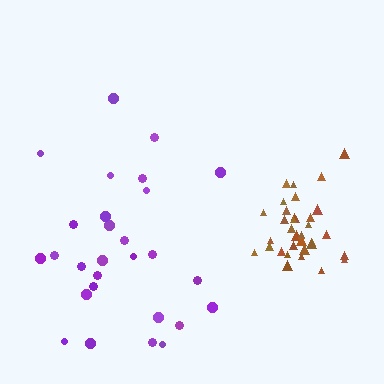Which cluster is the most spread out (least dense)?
Purple.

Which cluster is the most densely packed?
Brown.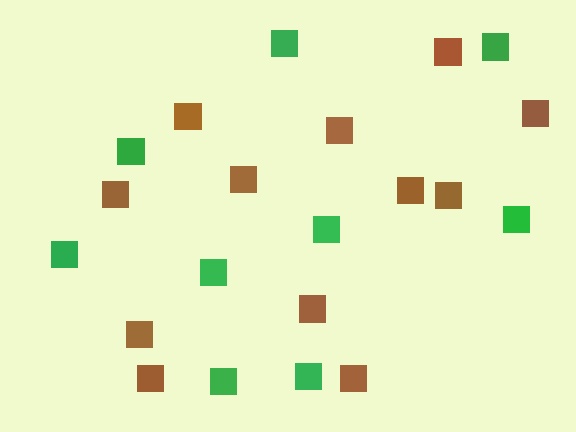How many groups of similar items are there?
There are 2 groups: one group of brown squares (12) and one group of green squares (9).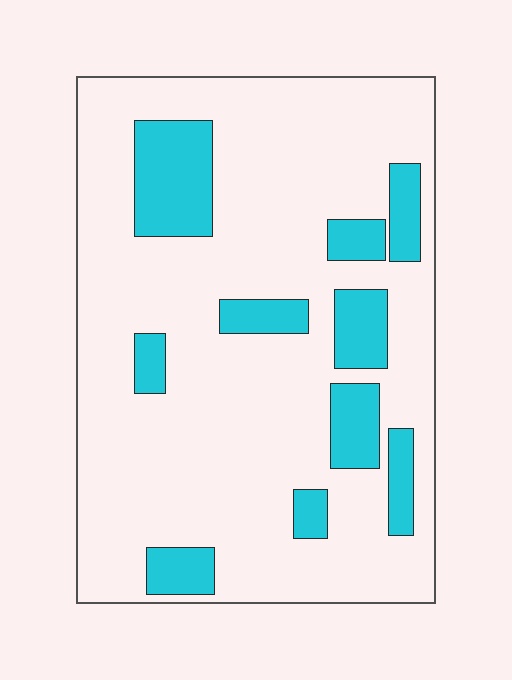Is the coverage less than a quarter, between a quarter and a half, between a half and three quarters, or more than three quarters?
Less than a quarter.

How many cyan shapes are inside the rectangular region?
10.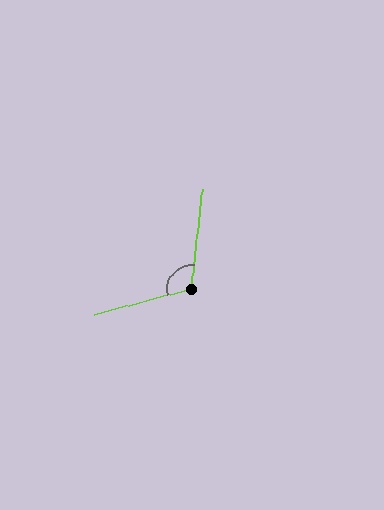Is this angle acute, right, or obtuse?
It is obtuse.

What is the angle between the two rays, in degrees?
Approximately 111 degrees.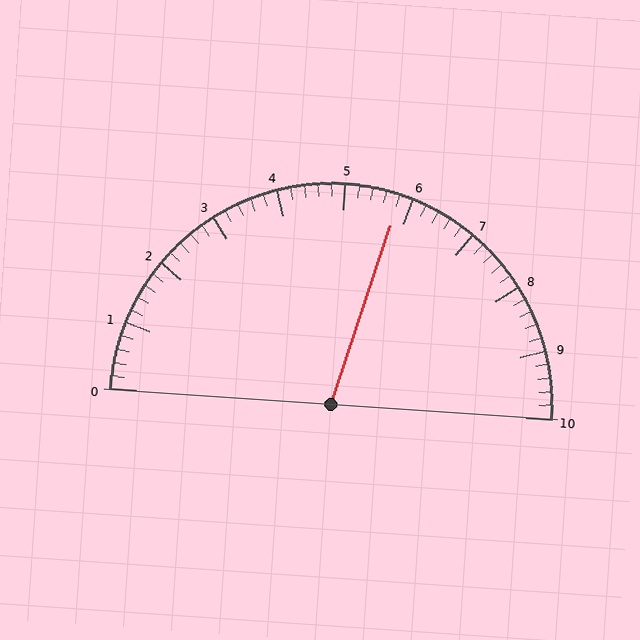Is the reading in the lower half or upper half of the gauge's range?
The reading is in the upper half of the range (0 to 10).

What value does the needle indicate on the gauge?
The needle indicates approximately 5.8.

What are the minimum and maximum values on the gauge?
The gauge ranges from 0 to 10.